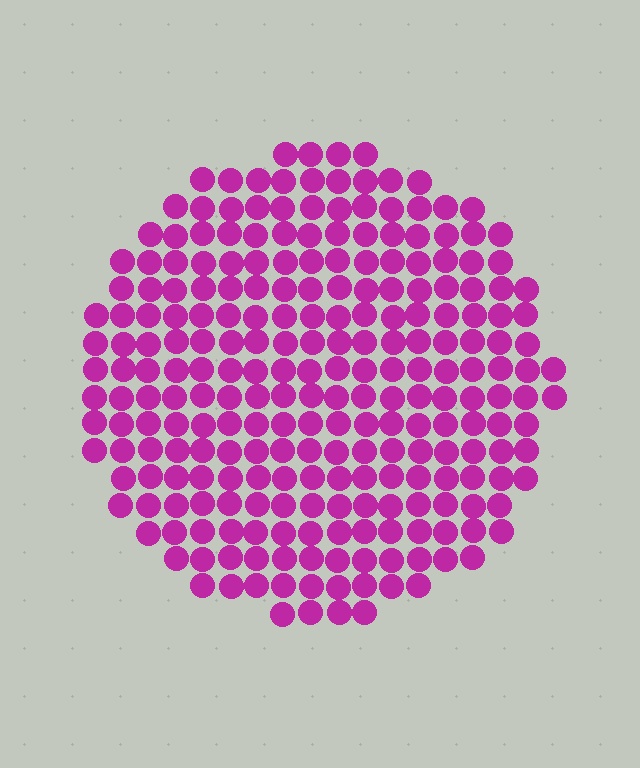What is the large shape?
The large shape is a circle.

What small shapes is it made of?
It is made of small circles.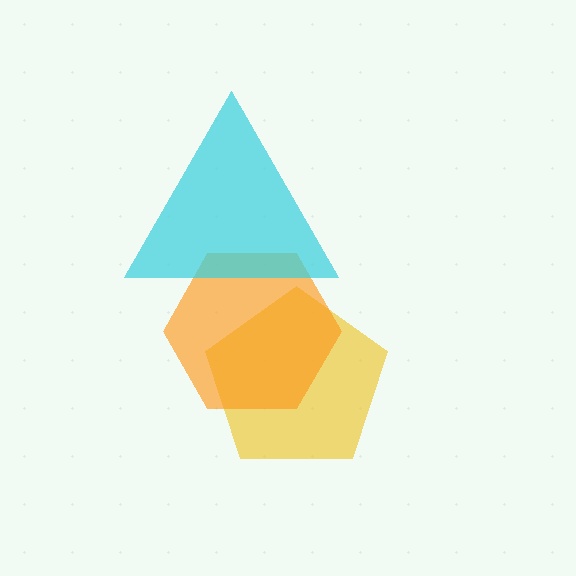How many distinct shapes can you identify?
There are 3 distinct shapes: a yellow pentagon, an orange hexagon, a cyan triangle.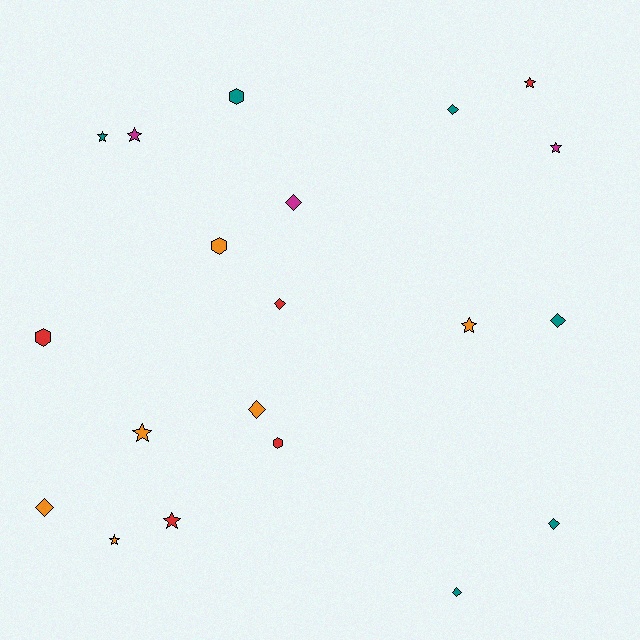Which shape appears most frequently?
Star, with 8 objects.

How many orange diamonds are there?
There are 2 orange diamonds.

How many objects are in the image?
There are 20 objects.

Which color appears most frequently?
Orange, with 6 objects.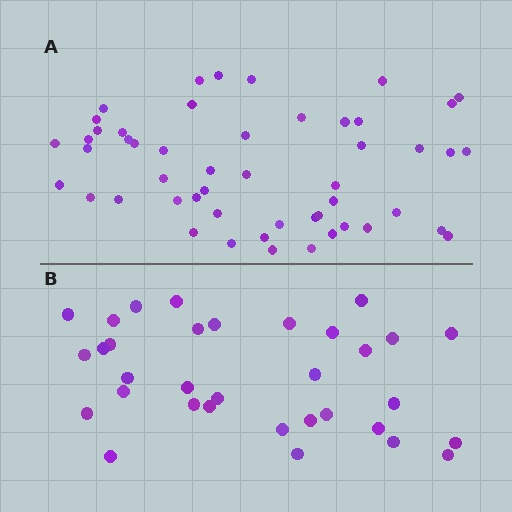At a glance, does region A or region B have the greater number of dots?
Region A (the top region) has more dots.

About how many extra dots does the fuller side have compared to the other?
Region A has approximately 20 more dots than region B.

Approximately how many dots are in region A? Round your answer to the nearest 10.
About 50 dots. (The exact count is 51, which rounds to 50.)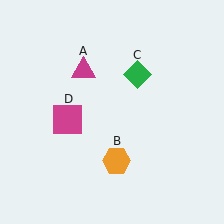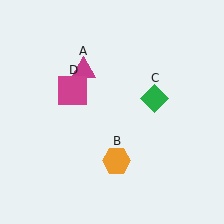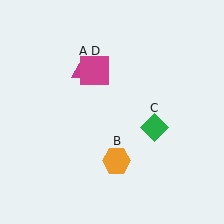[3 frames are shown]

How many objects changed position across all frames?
2 objects changed position: green diamond (object C), magenta square (object D).